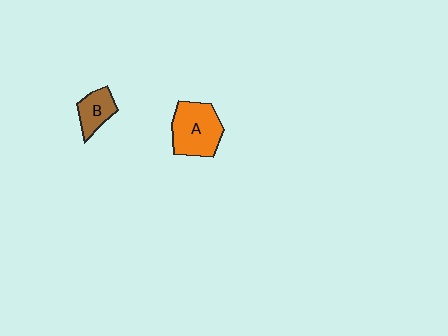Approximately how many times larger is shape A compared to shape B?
Approximately 1.9 times.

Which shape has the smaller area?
Shape B (brown).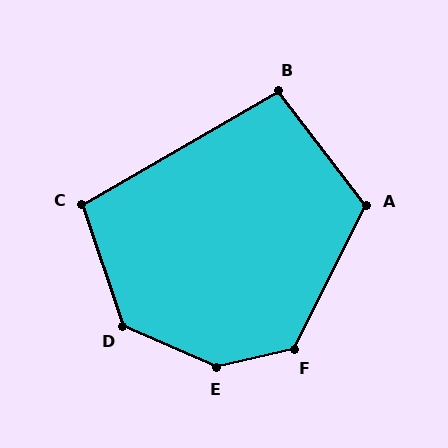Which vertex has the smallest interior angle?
B, at approximately 98 degrees.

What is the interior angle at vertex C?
Approximately 101 degrees (obtuse).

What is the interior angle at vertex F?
Approximately 130 degrees (obtuse).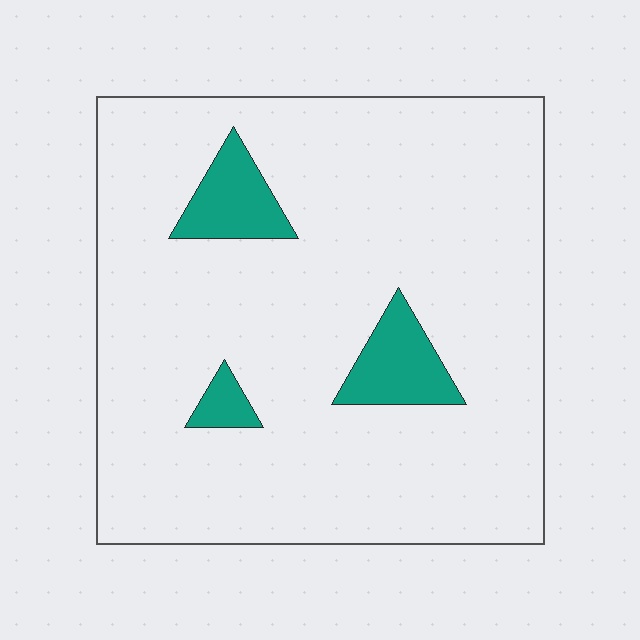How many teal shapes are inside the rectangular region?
3.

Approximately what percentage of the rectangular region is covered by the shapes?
Approximately 10%.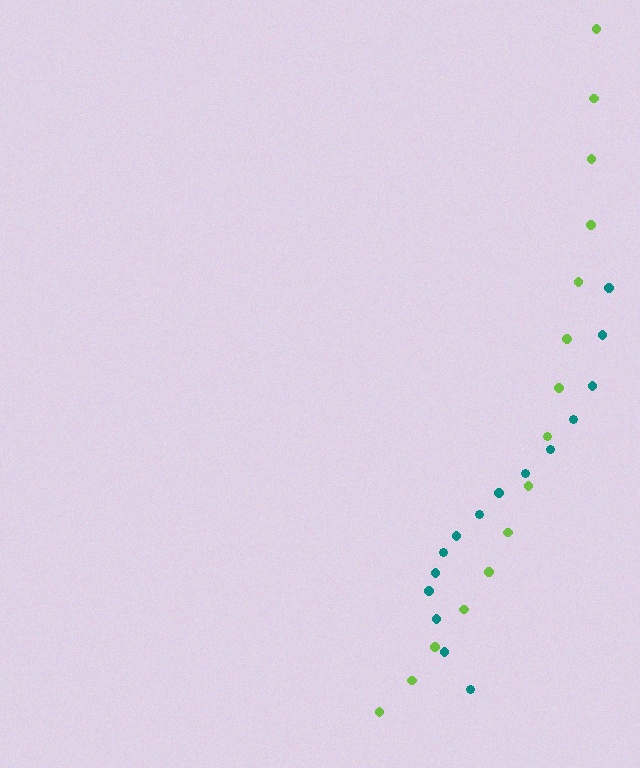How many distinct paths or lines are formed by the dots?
There are 2 distinct paths.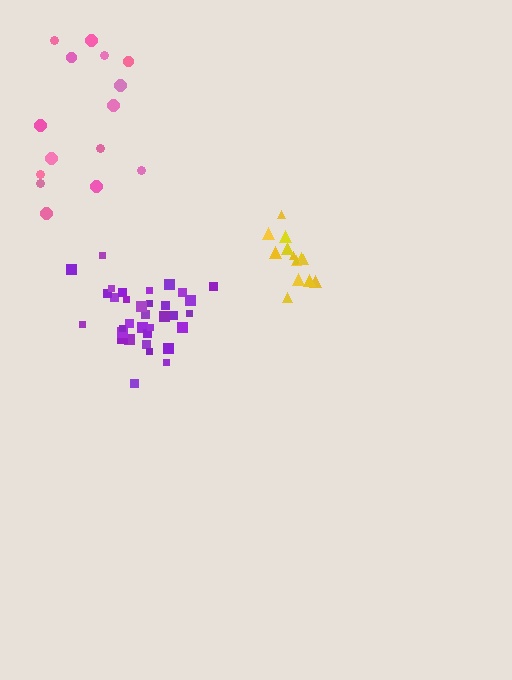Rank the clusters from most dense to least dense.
purple, yellow, pink.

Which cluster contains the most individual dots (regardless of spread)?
Purple (34).